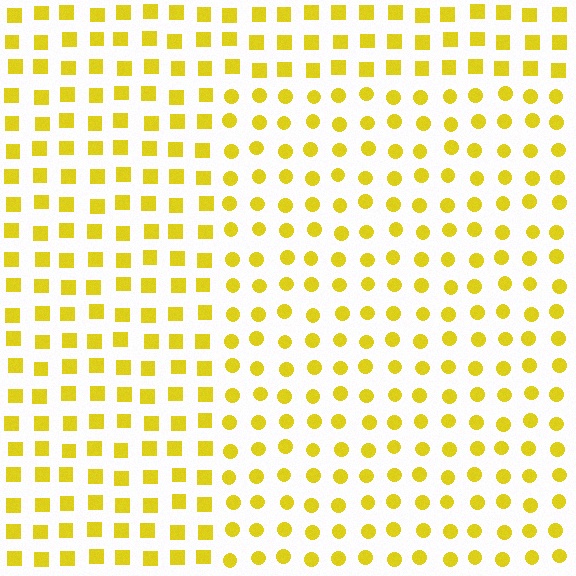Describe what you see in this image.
The image is filled with small yellow elements arranged in a uniform grid. A rectangle-shaped region contains circles, while the surrounding area contains squares. The boundary is defined purely by the change in element shape.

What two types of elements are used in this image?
The image uses circles inside the rectangle region and squares outside it.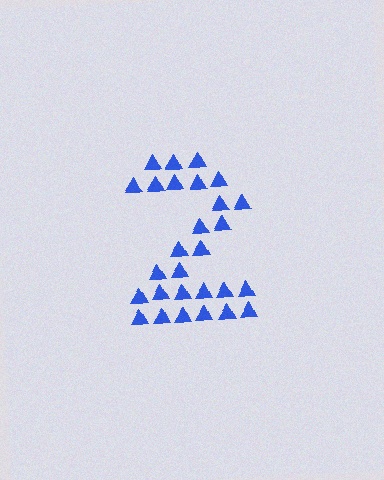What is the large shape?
The large shape is the digit 2.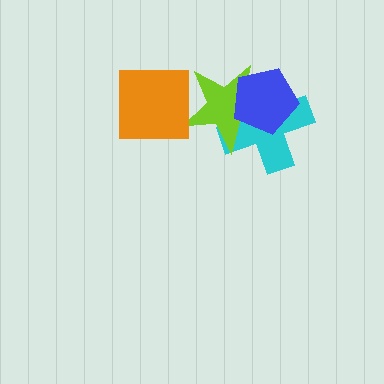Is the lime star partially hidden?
Yes, it is partially covered by another shape.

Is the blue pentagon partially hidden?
No, no other shape covers it.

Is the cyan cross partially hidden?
Yes, it is partially covered by another shape.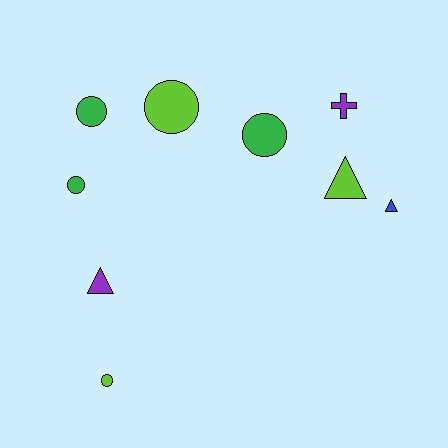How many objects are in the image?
There are 9 objects.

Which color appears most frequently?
Green, with 3 objects.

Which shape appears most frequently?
Circle, with 5 objects.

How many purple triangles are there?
There is 1 purple triangle.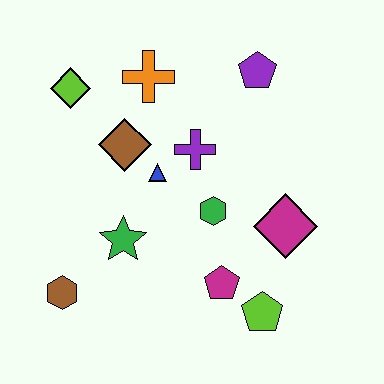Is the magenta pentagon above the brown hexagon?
Yes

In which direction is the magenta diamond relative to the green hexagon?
The magenta diamond is to the right of the green hexagon.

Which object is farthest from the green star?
The purple pentagon is farthest from the green star.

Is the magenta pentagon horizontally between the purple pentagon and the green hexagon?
Yes